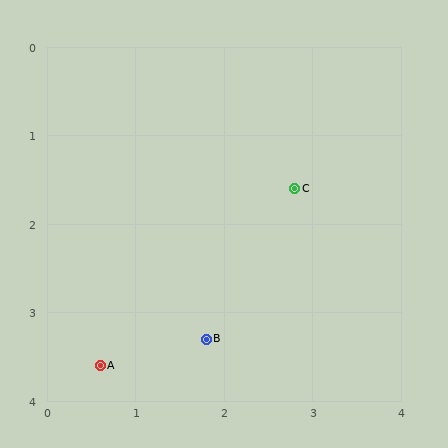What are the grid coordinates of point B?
Point B is at approximately (1.8, 3.3).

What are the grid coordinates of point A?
Point A is at approximately (0.6, 3.6).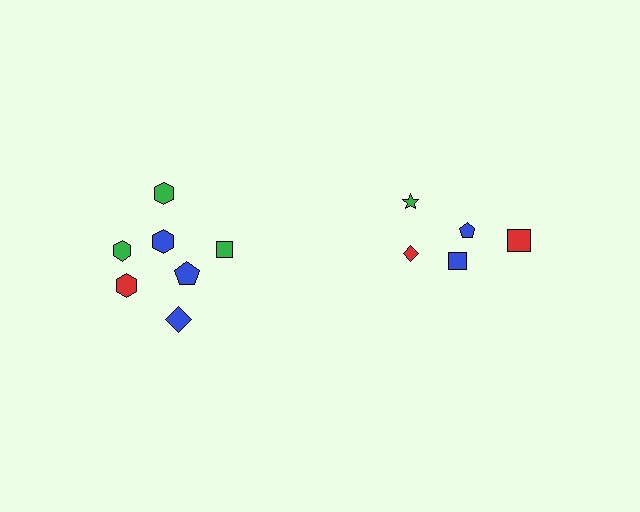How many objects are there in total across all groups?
There are 12 objects.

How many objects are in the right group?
There are 5 objects.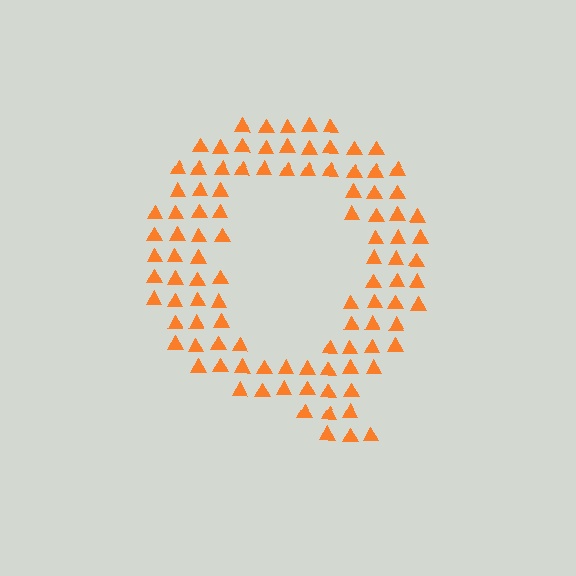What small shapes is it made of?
It is made of small triangles.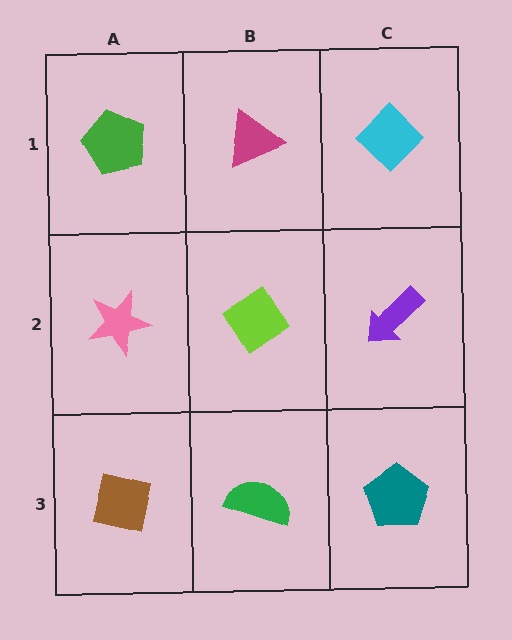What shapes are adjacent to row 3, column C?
A purple arrow (row 2, column C), a green semicircle (row 3, column B).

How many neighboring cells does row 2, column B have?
4.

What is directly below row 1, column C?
A purple arrow.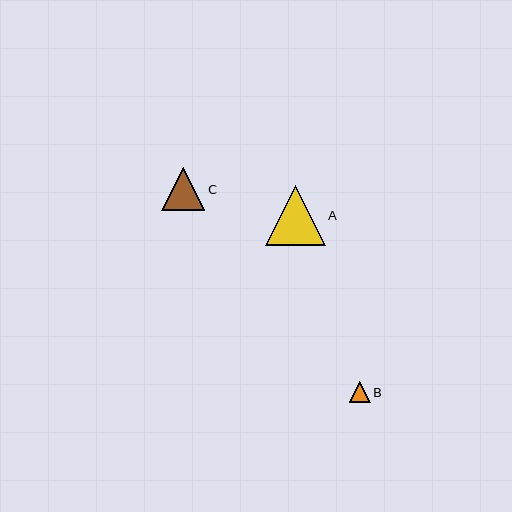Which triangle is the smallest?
Triangle B is the smallest with a size of approximately 21 pixels.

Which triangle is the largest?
Triangle A is the largest with a size of approximately 60 pixels.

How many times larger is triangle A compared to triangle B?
Triangle A is approximately 2.9 times the size of triangle B.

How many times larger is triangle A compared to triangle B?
Triangle A is approximately 2.9 times the size of triangle B.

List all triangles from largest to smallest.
From largest to smallest: A, C, B.